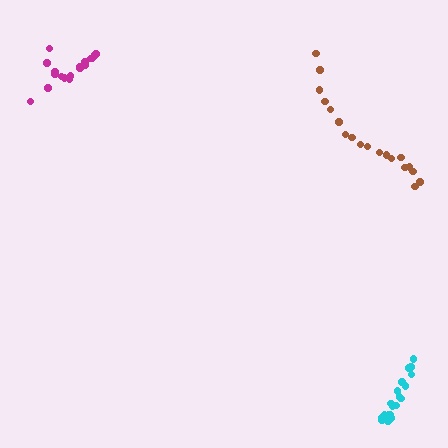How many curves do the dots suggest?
There are 3 distinct paths.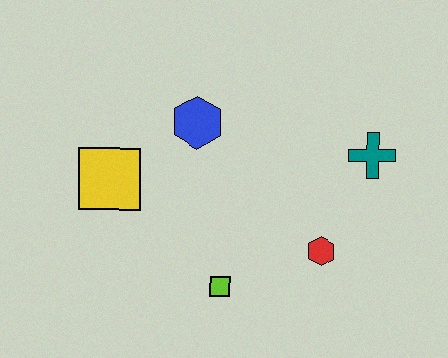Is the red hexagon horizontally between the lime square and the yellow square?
No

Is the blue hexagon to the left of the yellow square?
No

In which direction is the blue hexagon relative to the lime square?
The blue hexagon is above the lime square.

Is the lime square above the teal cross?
No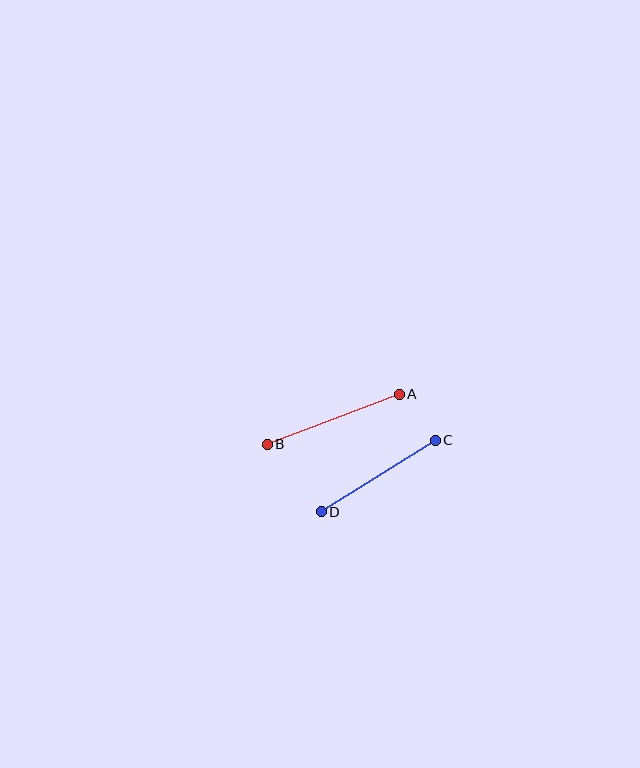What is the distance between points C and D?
The distance is approximately 134 pixels.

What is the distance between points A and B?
The distance is approximately 141 pixels.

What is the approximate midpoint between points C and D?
The midpoint is at approximately (378, 476) pixels.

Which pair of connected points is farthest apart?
Points A and B are farthest apart.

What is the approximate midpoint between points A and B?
The midpoint is at approximately (333, 419) pixels.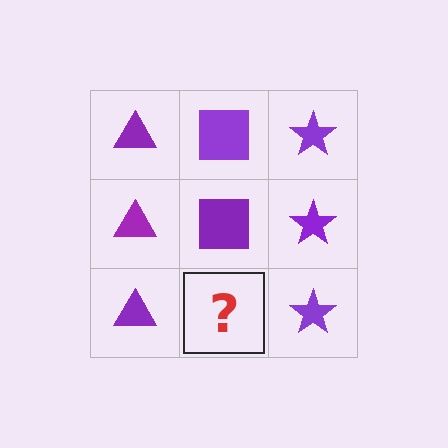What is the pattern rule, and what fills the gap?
The rule is that each column has a consistent shape. The gap should be filled with a purple square.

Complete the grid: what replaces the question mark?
The question mark should be replaced with a purple square.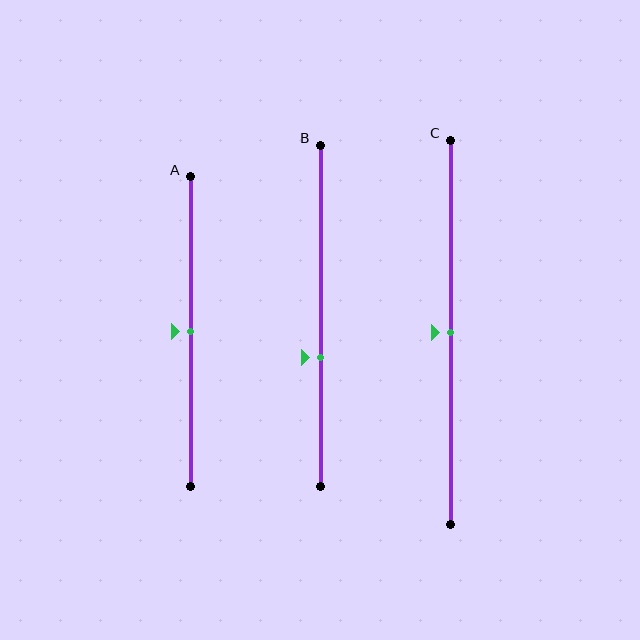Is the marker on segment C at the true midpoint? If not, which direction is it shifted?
Yes, the marker on segment C is at the true midpoint.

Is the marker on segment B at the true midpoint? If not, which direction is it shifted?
No, the marker on segment B is shifted downward by about 12% of the segment length.